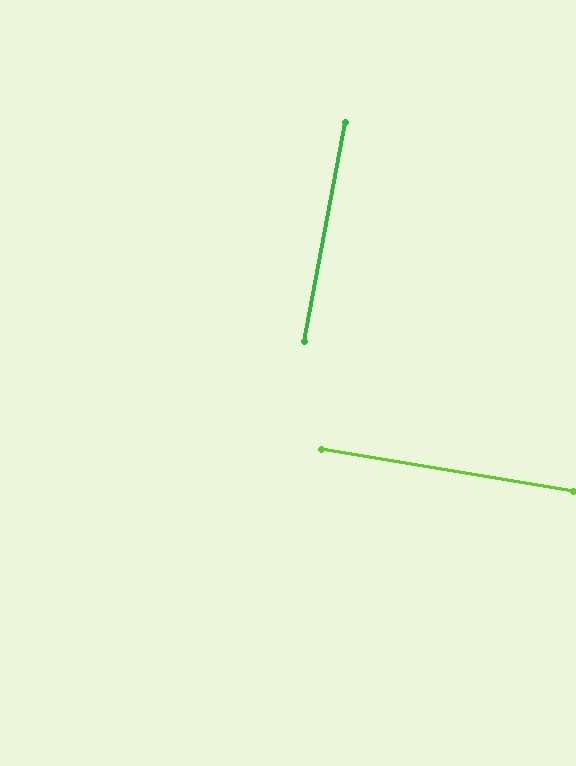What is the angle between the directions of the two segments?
Approximately 89 degrees.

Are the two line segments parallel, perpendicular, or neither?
Perpendicular — they meet at approximately 89°.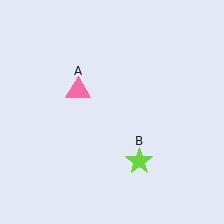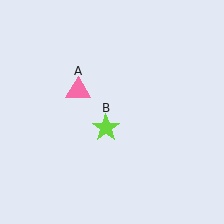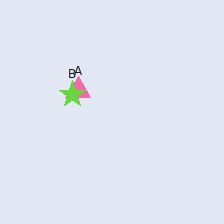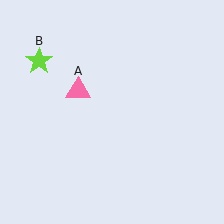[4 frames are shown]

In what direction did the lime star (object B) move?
The lime star (object B) moved up and to the left.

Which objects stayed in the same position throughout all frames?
Pink triangle (object A) remained stationary.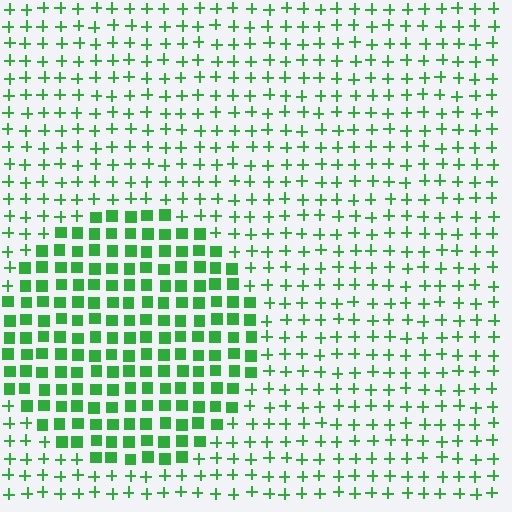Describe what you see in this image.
The image is filled with small green elements arranged in a uniform grid. A circle-shaped region contains squares, while the surrounding area contains plus signs. The boundary is defined purely by the change in element shape.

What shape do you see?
I see a circle.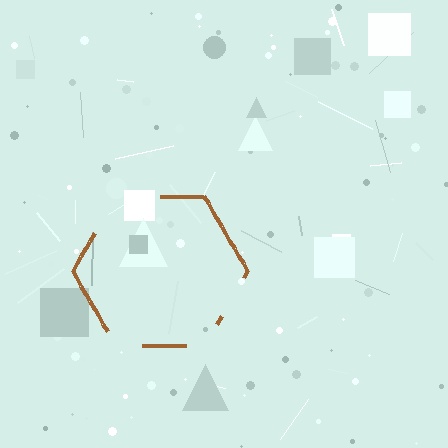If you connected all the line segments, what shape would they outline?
They would outline a hexagon.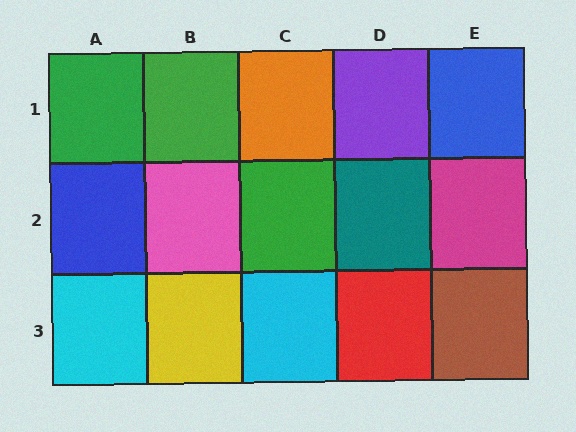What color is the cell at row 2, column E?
Magenta.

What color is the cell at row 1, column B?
Green.